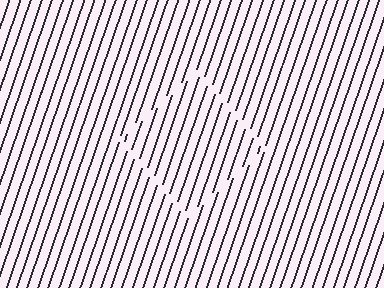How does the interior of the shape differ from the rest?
The interior of the shape contains the same grating, shifted by half a period — the contour is defined by the phase discontinuity where line-ends from the inner and outer gratings abut.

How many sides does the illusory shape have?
4 sides — the line-ends trace a square.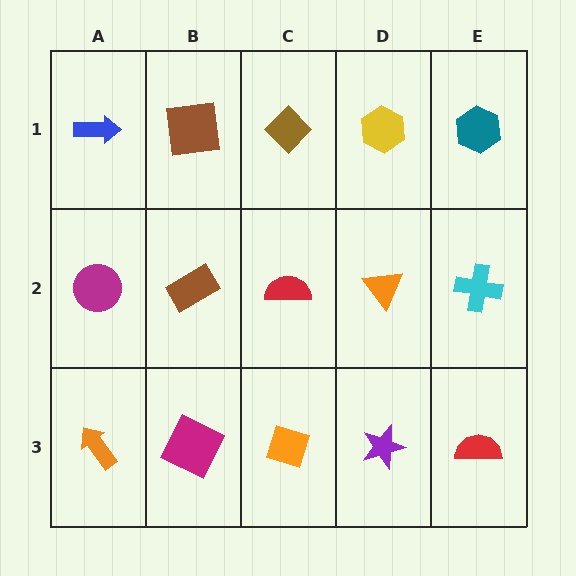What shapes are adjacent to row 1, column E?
A cyan cross (row 2, column E), a yellow hexagon (row 1, column D).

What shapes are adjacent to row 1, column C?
A red semicircle (row 2, column C), a brown square (row 1, column B), a yellow hexagon (row 1, column D).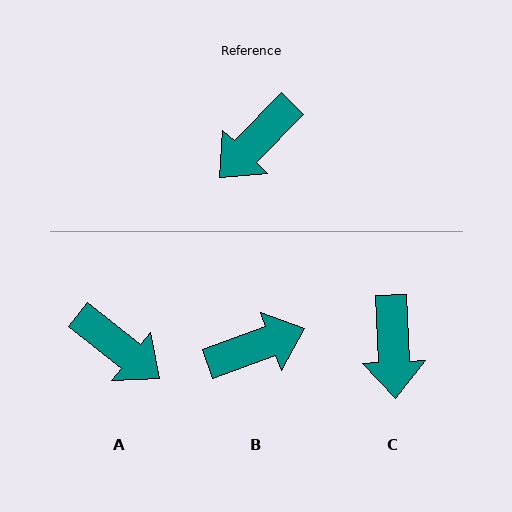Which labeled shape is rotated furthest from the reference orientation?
B, about 154 degrees away.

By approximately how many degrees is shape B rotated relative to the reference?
Approximately 154 degrees counter-clockwise.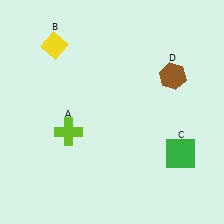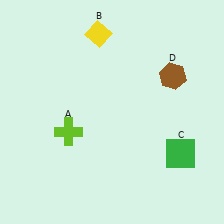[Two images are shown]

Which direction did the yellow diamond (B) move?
The yellow diamond (B) moved right.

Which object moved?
The yellow diamond (B) moved right.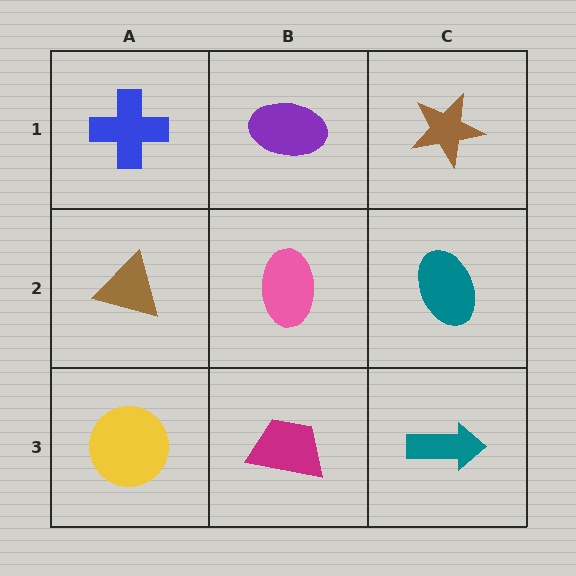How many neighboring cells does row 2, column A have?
3.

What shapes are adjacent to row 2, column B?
A purple ellipse (row 1, column B), a magenta trapezoid (row 3, column B), a brown triangle (row 2, column A), a teal ellipse (row 2, column C).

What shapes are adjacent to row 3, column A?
A brown triangle (row 2, column A), a magenta trapezoid (row 3, column B).